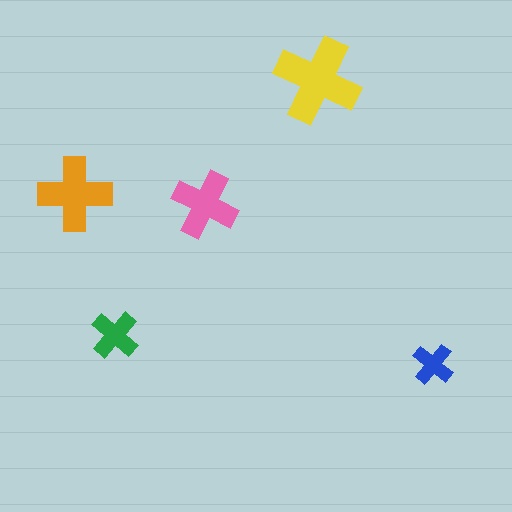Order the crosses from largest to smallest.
the yellow one, the orange one, the pink one, the green one, the blue one.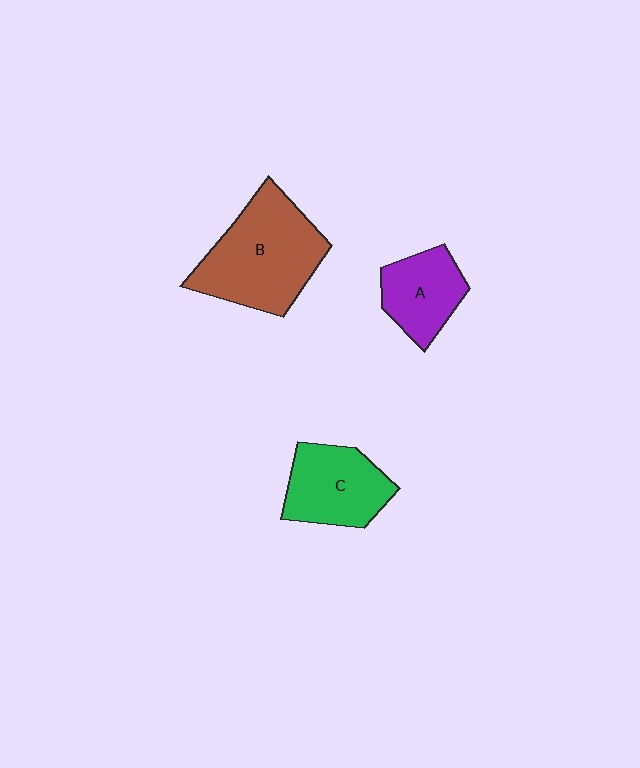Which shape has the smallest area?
Shape A (purple).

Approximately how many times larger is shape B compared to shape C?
Approximately 1.5 times.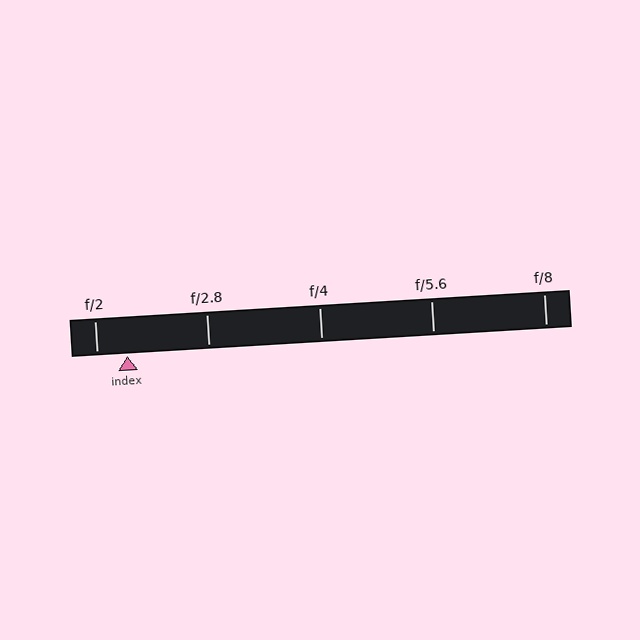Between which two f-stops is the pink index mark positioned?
The index mark is between f/2 and f/2.8.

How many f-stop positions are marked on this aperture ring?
There are 5 f-stop positions marked.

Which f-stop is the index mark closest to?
The index mark is closest to f/2.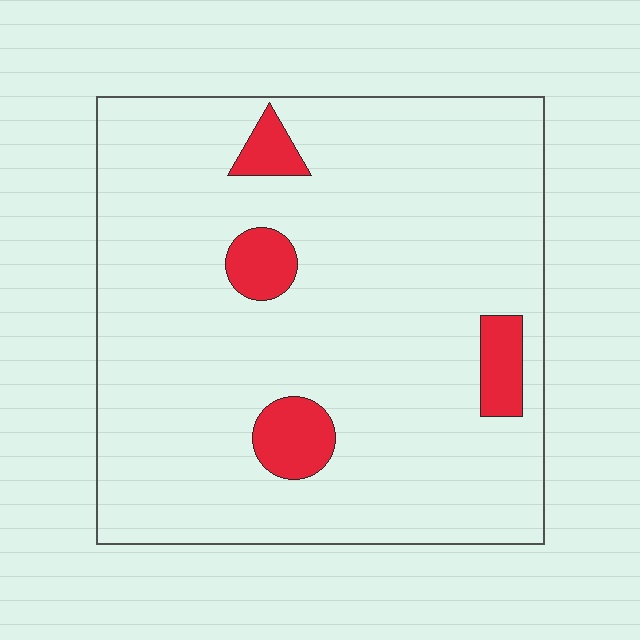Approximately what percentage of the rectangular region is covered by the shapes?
Approximately 10%.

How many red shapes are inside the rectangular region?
4.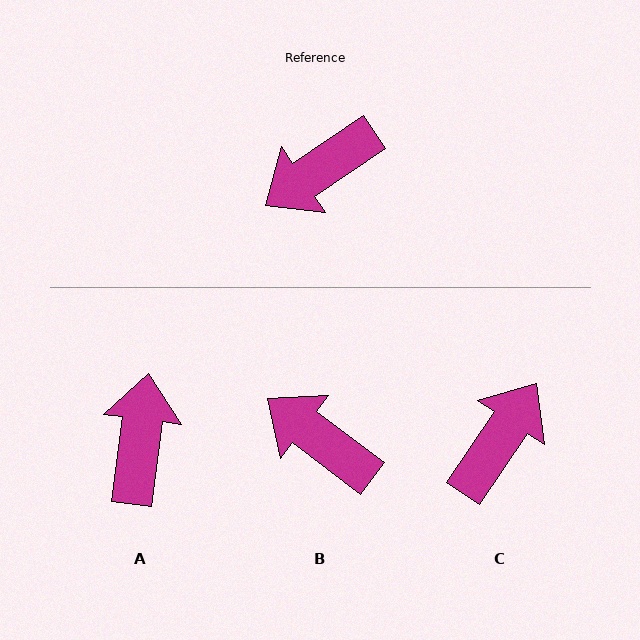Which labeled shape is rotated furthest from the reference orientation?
C, about 157 degrees away.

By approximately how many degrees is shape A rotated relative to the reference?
Approximately 131 degrees clockwise.